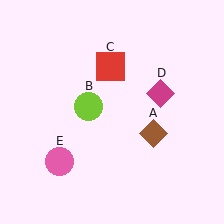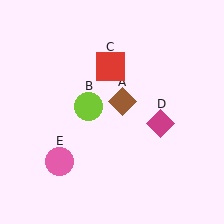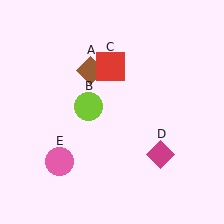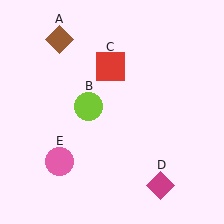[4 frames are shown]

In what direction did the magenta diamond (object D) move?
The magenta diamond (object D) moved down.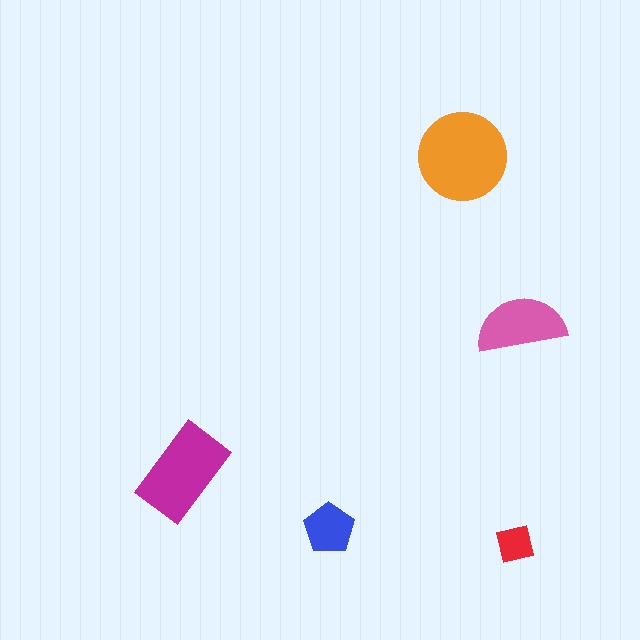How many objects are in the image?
There are 5 objects in the image.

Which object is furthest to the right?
The pink semicircle is rightmost.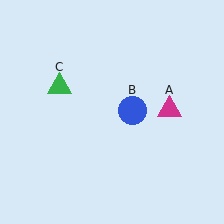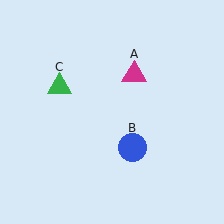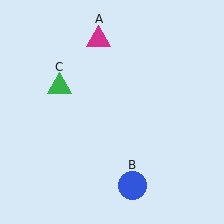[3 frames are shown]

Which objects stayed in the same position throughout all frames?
Green triangle (object C) remained stationary.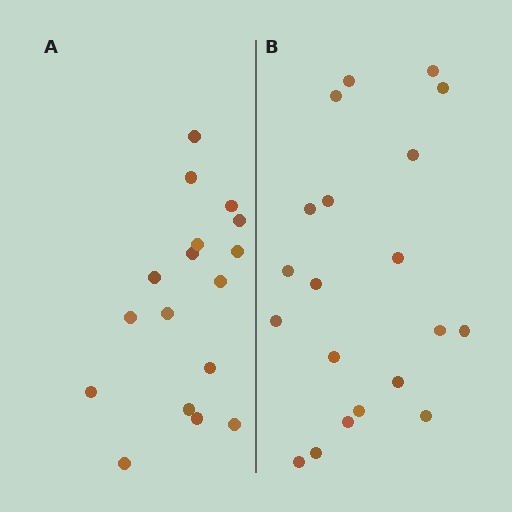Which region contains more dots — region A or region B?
Region B (the right region) has more dots.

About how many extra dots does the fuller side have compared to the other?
Region B has just a few more — roughly 2 or 3 more dots than region A.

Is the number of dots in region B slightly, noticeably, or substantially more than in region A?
Region B has only slightly more — the two regions are fairly close. The ratio is roughly 1.2 to 1.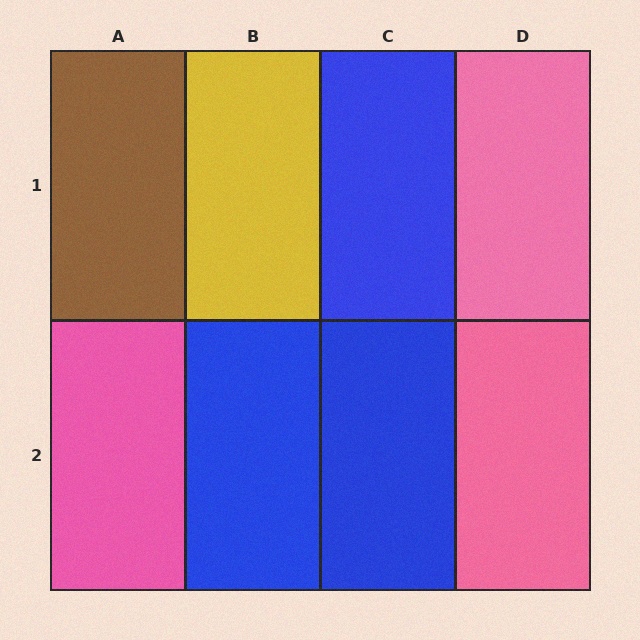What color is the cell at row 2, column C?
Blue.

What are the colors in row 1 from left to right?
Brown, yellow, blue, pink.